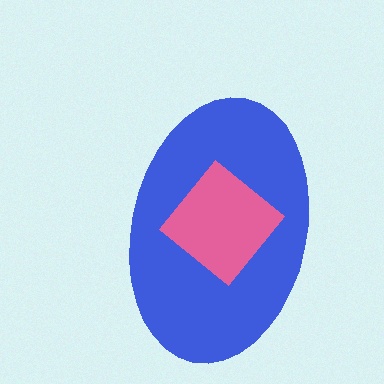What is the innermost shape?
The pink diamond.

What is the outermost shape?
The blue ellipse.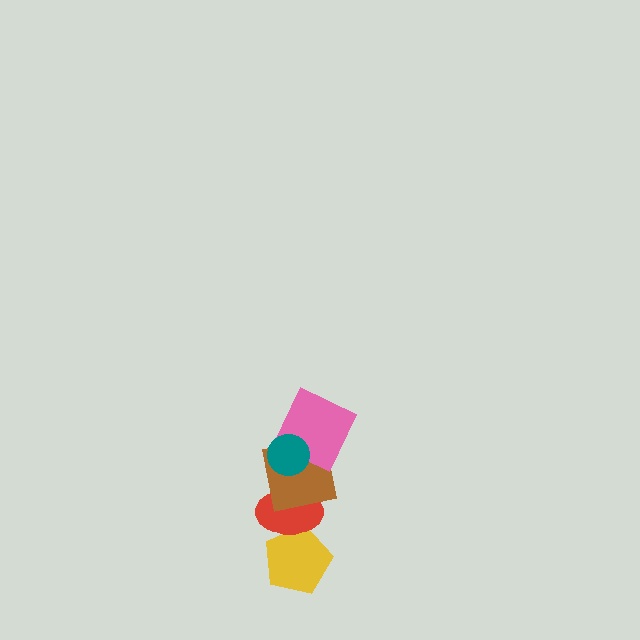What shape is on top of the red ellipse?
The brown square is on top of the red ellipse.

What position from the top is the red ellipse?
The red ellipse is 4th from the top.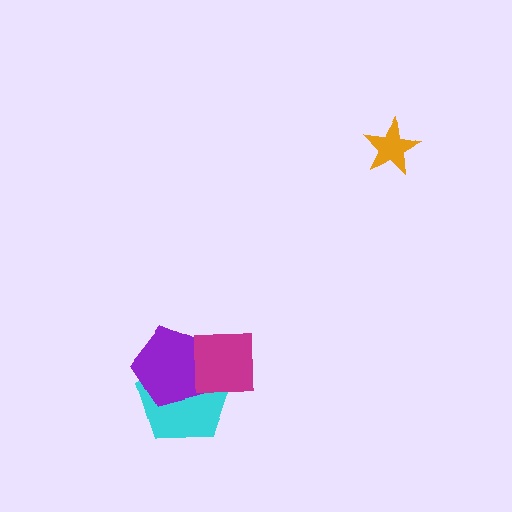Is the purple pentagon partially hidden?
Yes, it is partially covered by another shape.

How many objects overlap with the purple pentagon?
2 objects overlap with the purple pentagon.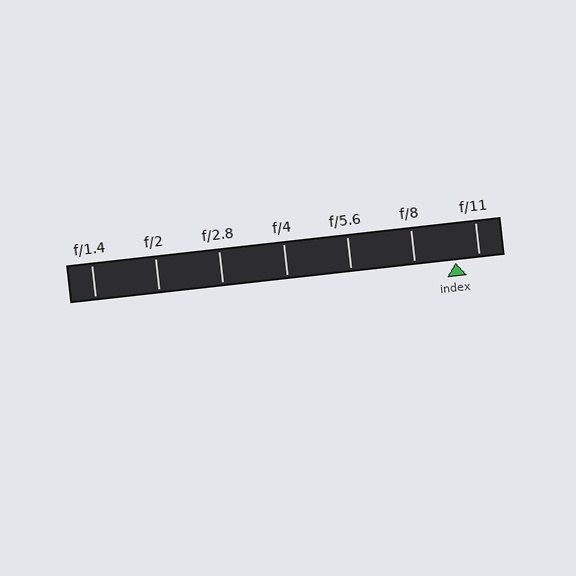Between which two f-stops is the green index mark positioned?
The index mark is between f/8 and f/11.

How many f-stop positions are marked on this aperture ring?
There are 7 f-stop positions marked.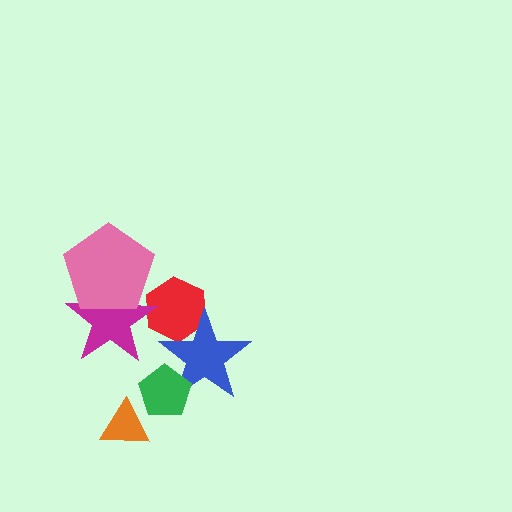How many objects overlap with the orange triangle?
0 objects overlap with the orange triangle.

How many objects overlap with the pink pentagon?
1 object overlaps with the pink pentagon.